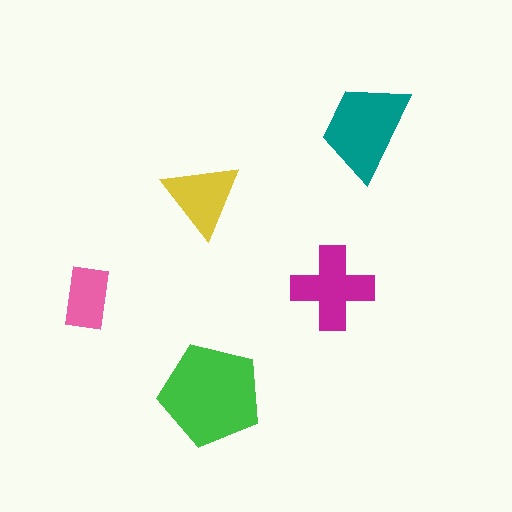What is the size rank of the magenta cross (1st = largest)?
3rd.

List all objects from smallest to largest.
The pink rectangle, the yellow triangle, the magenta cross, the teal trapezoid, the green pentagon.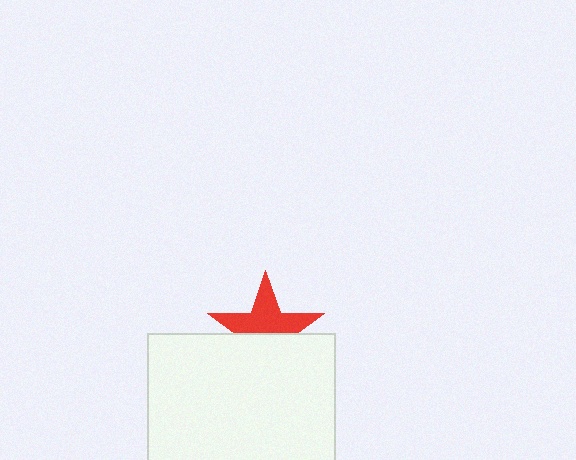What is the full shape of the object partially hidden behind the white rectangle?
The partially hidden object is a red star.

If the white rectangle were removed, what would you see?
You would see the complete red star.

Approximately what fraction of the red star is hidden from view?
Roughly 45% of the red star is hidden behind the white rectangle.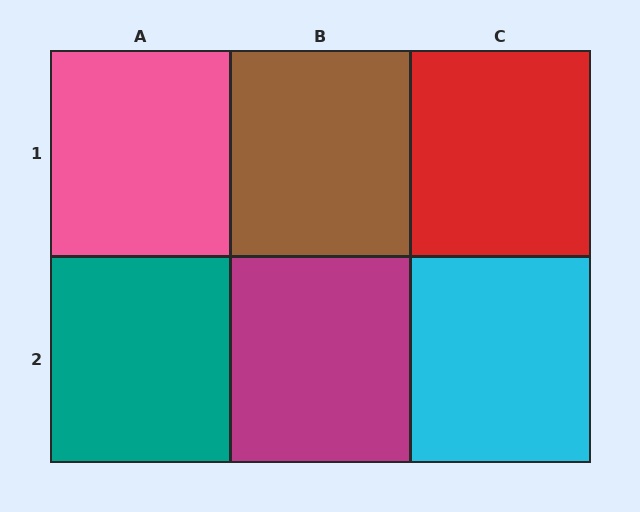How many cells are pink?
1 cell is pink.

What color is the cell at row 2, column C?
Cyan.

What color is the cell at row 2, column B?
Magenta.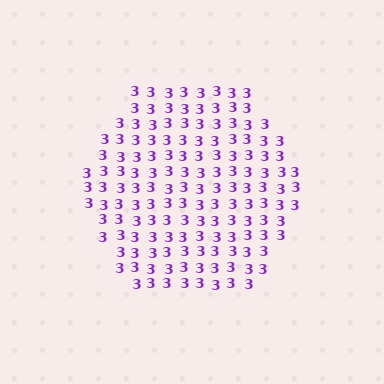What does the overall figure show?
The overall figure shows a hexagon.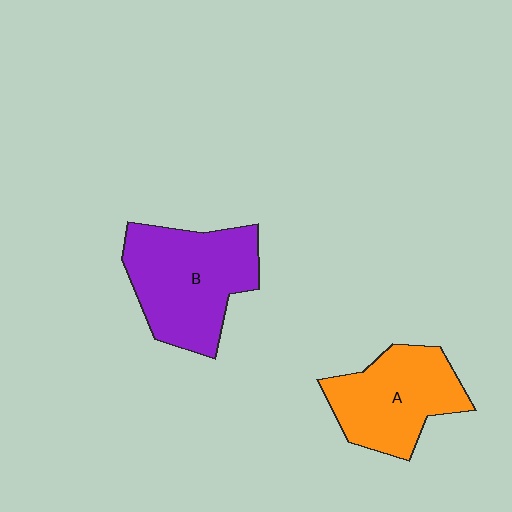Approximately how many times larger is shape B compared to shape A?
Approximately 1.2 times.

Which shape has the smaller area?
Shape A (orange).